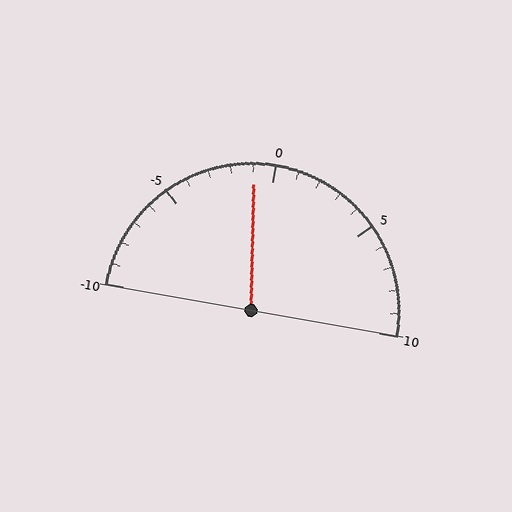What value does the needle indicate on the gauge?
The needle indicates approximately -1.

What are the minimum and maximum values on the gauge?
The gauge ranges from -10 to 10.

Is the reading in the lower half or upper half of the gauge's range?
The reading is in the lower half of the range (-10 to 10).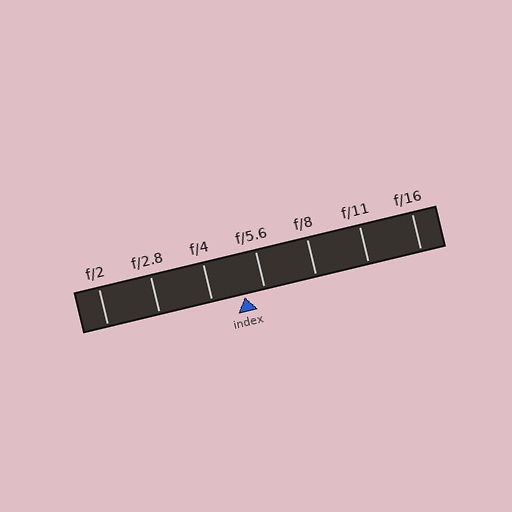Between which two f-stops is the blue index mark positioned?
The index mark is between f/4 and f/5.6.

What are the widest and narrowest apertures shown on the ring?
The widest aperture shown is f/2 and the narrowest is f/16.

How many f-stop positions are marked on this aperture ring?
There are 7 f-stop positions marked.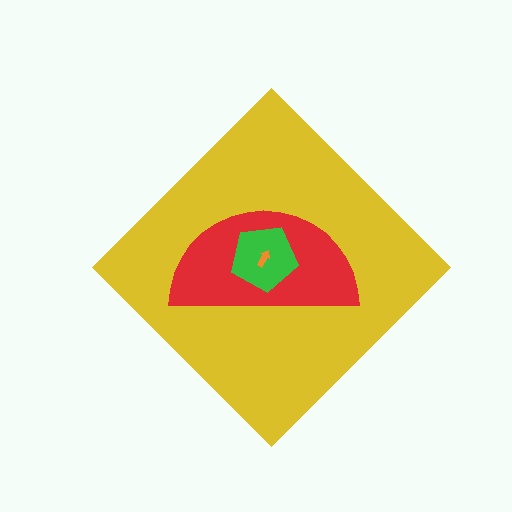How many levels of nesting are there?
4.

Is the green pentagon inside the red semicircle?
Yes.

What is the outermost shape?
The yellow diamond.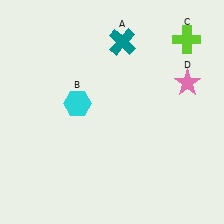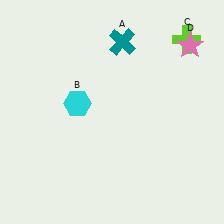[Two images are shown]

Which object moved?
The pink star (D) moved up.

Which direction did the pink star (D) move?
The pink star (D) moved up.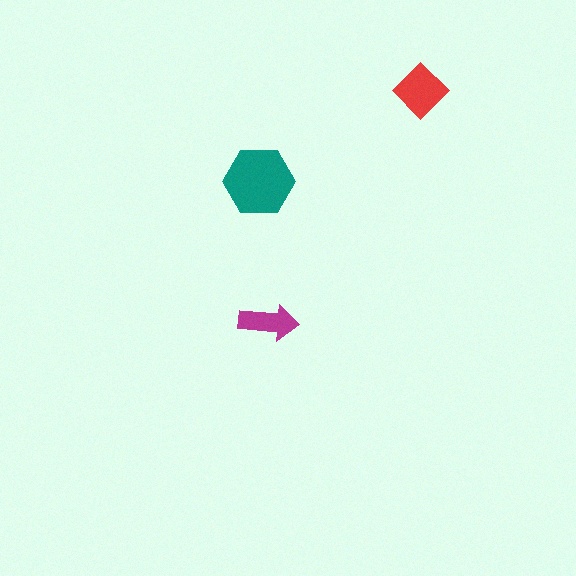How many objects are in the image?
There are 3 objects in the image.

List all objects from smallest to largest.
The magenta arrow, the red diamond, the teal hexagon.